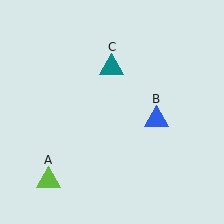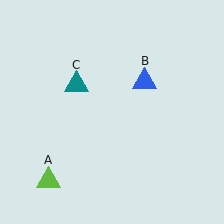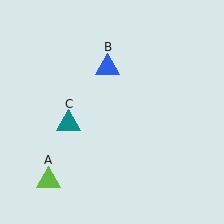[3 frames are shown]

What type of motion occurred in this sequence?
The blue triangle (object B), teal triangle (object C) rotated counterclockwise around the center of the scene.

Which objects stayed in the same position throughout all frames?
Lime triangle (object A) remained stationary.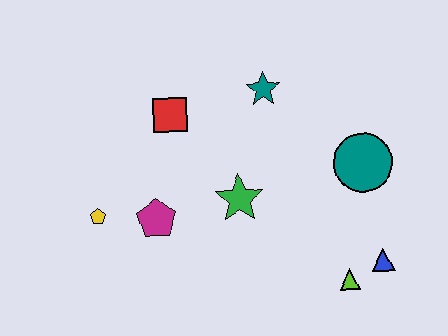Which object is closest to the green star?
The magenta pentagon is closest to the green star.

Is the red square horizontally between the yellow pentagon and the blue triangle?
Yes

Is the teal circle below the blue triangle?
No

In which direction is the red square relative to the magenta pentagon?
The red square is above the magenta pentagon.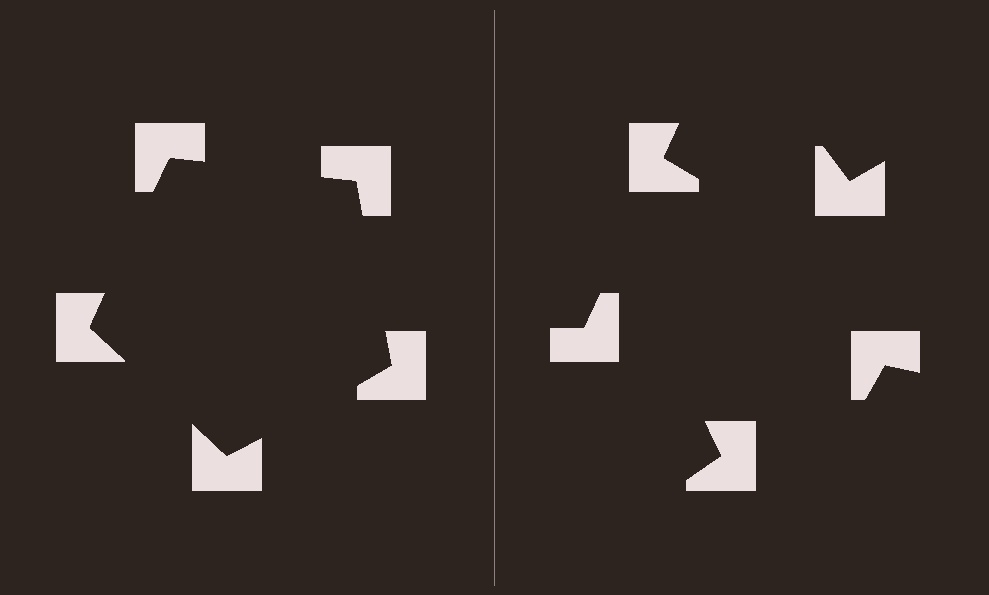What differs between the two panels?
The notched squares are positioned identically on both sides; only the wedge orientations differ. On the left they align to a pentagon; on the right they are misaligned.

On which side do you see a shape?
An illusory pentagon appears on the left side. On the right side the wedge cuts are rotated, so no coherent shape forms.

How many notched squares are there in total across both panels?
10 — 5 on each side.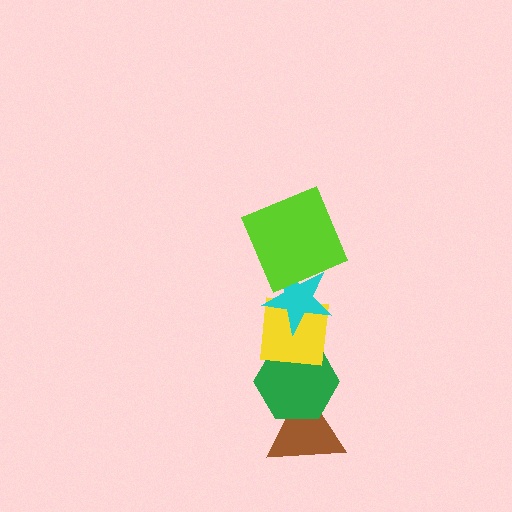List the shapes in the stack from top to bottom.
From top to bottom: the lime square, the cyan star, the yellow square, the green hexagon, the brown triangle.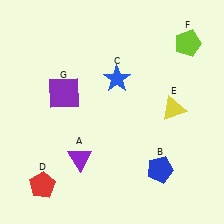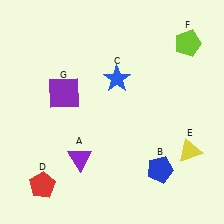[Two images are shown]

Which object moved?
The yellow triangle (E) moved down.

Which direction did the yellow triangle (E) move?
The yellow triangle (E) moved down.